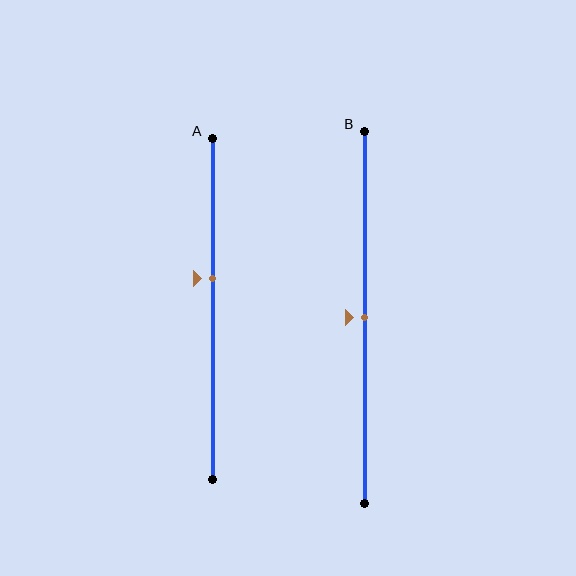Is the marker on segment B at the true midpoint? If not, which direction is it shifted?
Yes, the marker on segment B is at the true midpoint.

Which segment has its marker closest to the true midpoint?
Segment B has its marker closest to the true midpoint.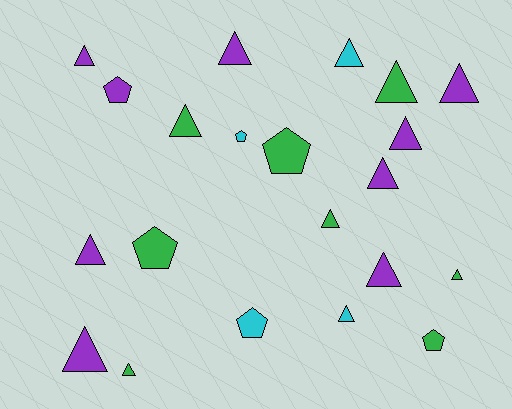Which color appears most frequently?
Purple, with 9 objects.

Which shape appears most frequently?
Triangle, with 15 objects.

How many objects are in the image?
There are 21 objects.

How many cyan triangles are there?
There are 2 cyan triangles.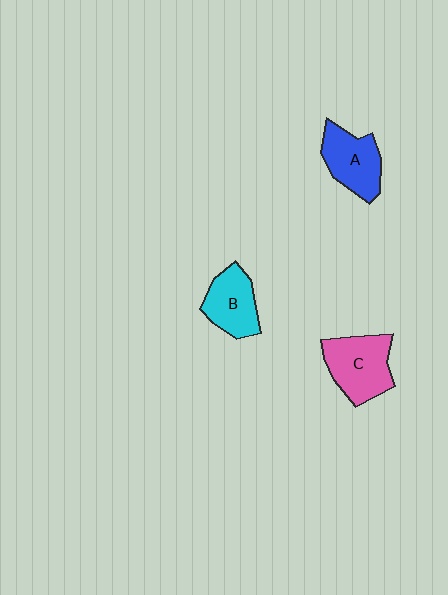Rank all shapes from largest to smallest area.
From largest to smallest: C (pink), A (blue), B (cyan).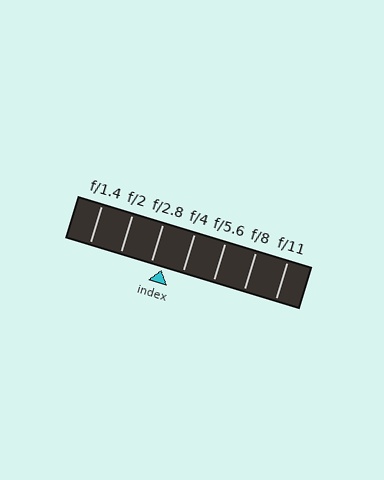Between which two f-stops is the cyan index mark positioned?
The index mark is between f/2.8 and f/4.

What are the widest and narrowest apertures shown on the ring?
The widest aperture shown is f/1.4 and the narrowest is f/11.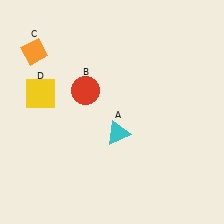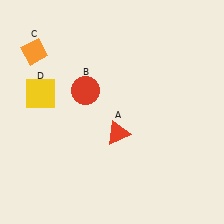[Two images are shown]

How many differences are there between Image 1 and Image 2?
There is 1 difference between the two images.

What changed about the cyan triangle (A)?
In Image 1, A is cyan. In Image 2, it changed to red.